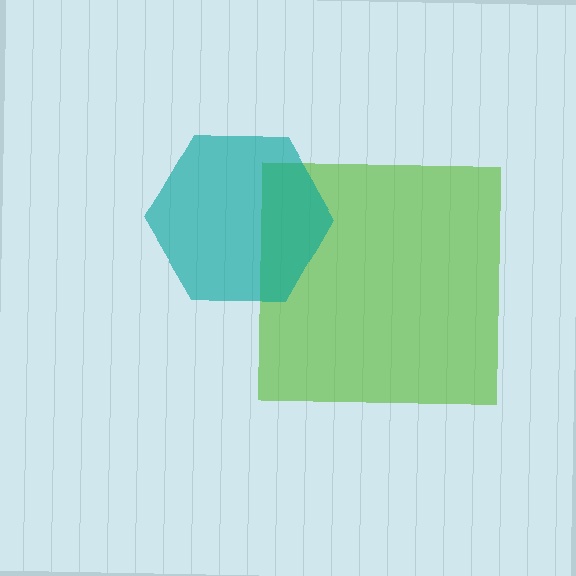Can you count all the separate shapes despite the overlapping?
Yes, there are 2 separate shapes.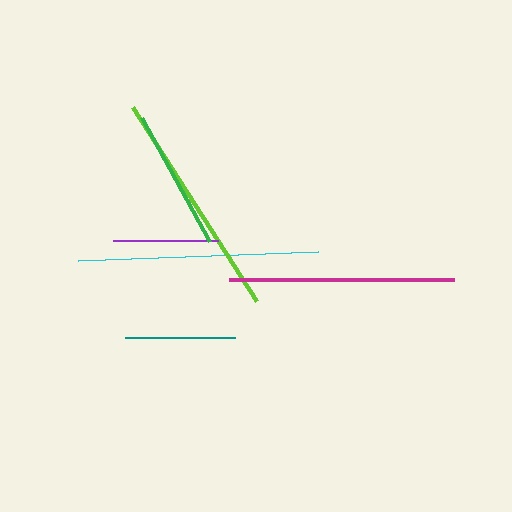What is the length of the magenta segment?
The magenta segment is approximately 225 pixels long.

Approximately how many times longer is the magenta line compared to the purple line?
The magenta line is approximately 2.2 times the length of the purple line.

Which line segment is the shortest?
The purple line is the shortest at approximately 105 pixels.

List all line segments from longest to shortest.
From longest to shortest: cyan, lime, magenta, green, teal, purple.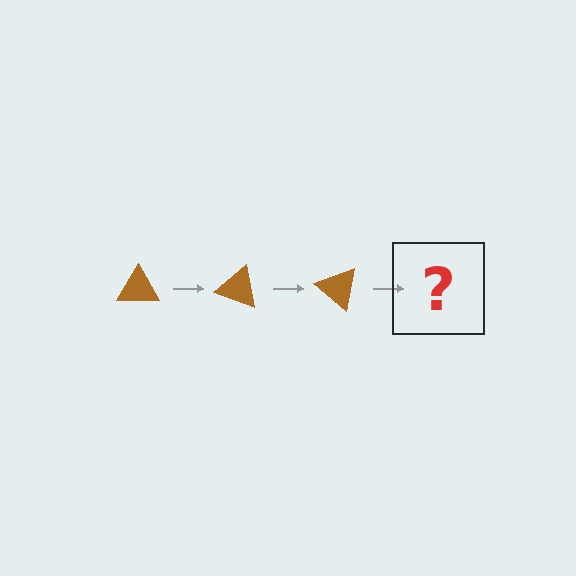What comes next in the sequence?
The next element should be a brown triangle rotated 60 degrees.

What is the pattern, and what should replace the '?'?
The pattern is that the triangle rotates 20 degrees each step. The '?' should be a brown triangle rotated 60 degrees.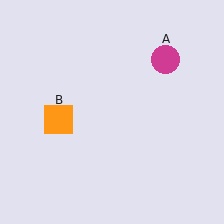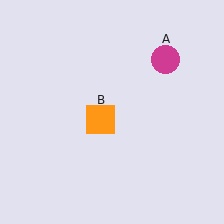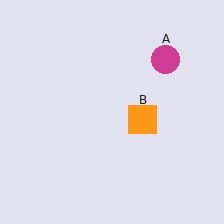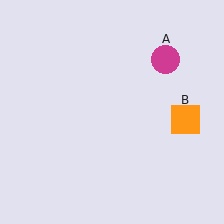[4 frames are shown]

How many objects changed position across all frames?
1 object changed position: orange square (object B).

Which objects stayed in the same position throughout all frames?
Magenta circle (object A) remained stationary.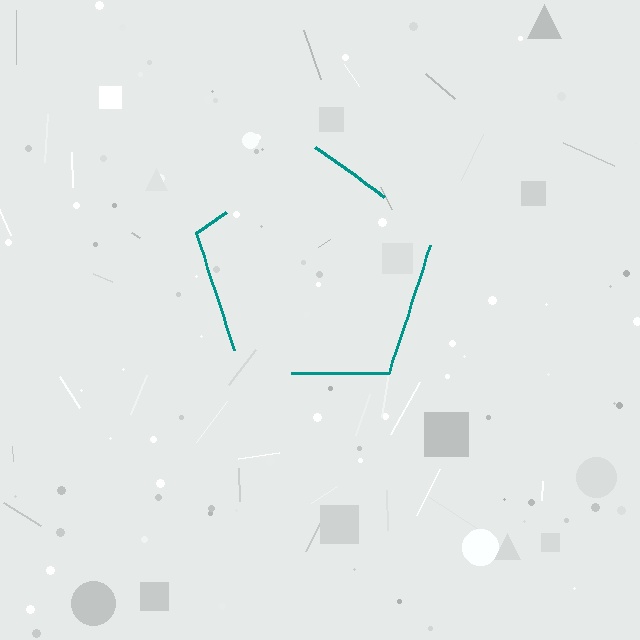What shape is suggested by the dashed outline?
The dashed outline suggests a pentagon.